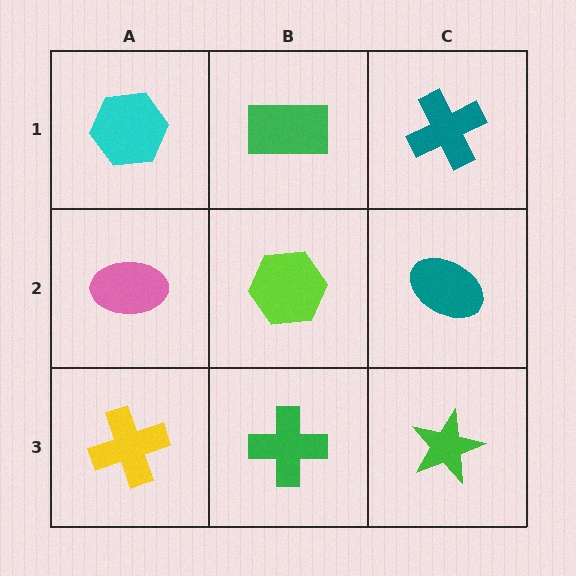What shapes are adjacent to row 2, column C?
A teal cross (row 1, column C), a green star (row 3, column C), a lime hexagon (row 2, column B).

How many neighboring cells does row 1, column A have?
2.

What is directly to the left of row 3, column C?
A green cross.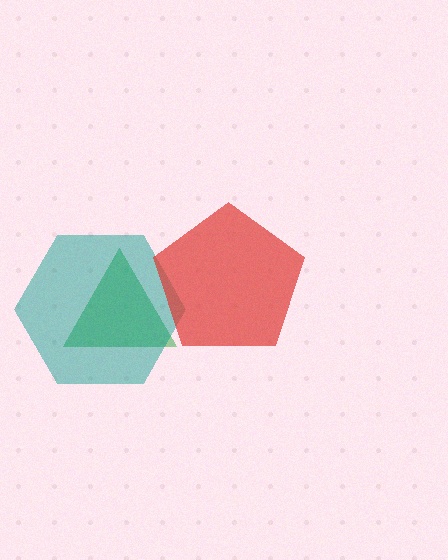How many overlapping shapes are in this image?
There are 3 overlapping shapes in the image.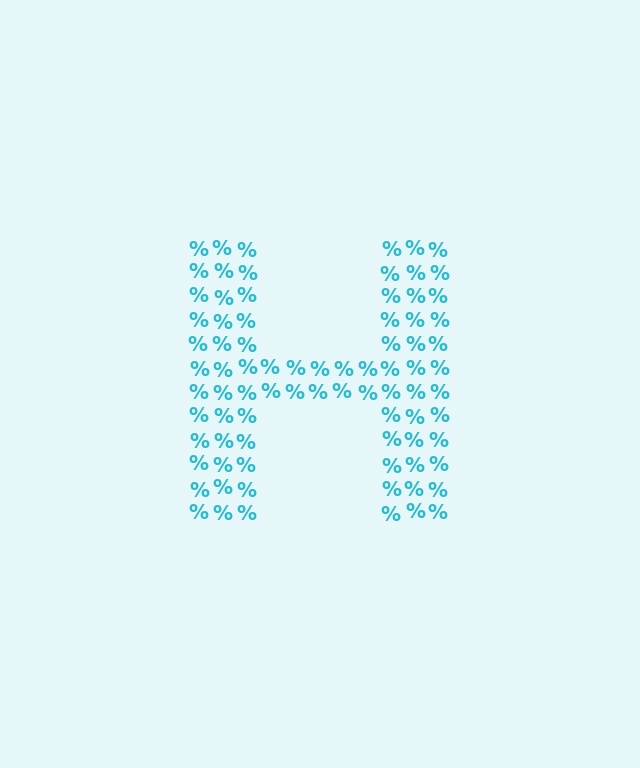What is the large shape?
The large shape is the letter H.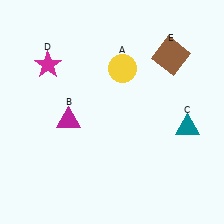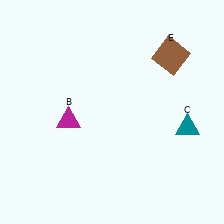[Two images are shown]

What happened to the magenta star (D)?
The magenta star (D) was removed in Image 2. It was in the top-left area of Image 1.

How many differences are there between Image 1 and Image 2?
There are 2 differences between the two images.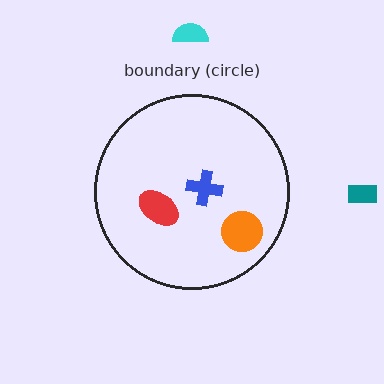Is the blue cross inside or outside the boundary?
Inside.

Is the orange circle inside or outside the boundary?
Inside.